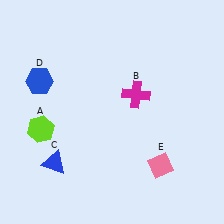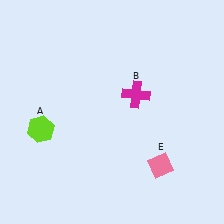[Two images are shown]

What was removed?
The blue hexagon (D), the blue triangle (C) were removed in Image 2.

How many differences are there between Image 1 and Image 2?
There are 2 differences between the two images.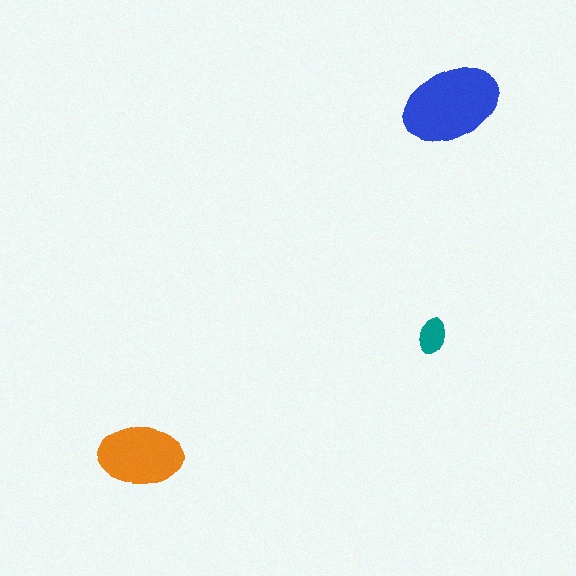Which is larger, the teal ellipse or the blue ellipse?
The blue one.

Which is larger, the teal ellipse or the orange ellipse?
The orange one.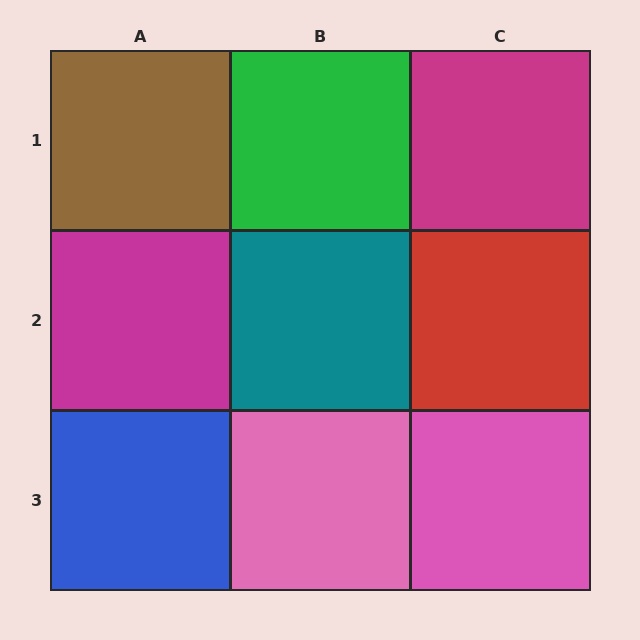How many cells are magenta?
2 cells are magenta.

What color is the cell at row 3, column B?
Pink.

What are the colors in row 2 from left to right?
Magenta, teal, red.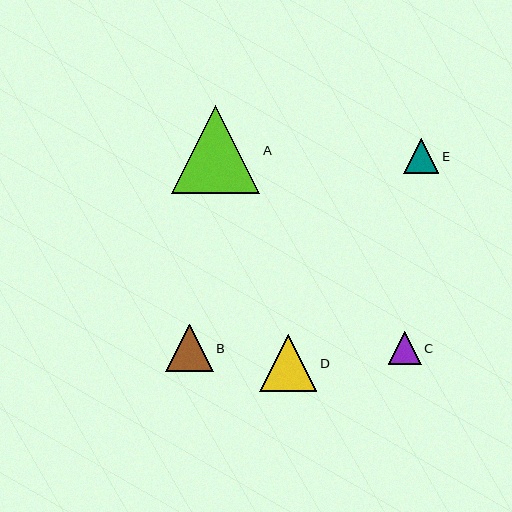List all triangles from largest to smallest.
From largest to smallest: A, D, B, E, C.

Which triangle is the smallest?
Triangle C is the smallest with a size of approximately 33 pixels.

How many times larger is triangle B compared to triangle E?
Triangle B is approximately 1.4 times the size of triangle E.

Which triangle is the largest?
Triangle A is the largest with a size of approximately 88 pixels.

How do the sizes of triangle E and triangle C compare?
Triangle E and triangle C are approximately the same size.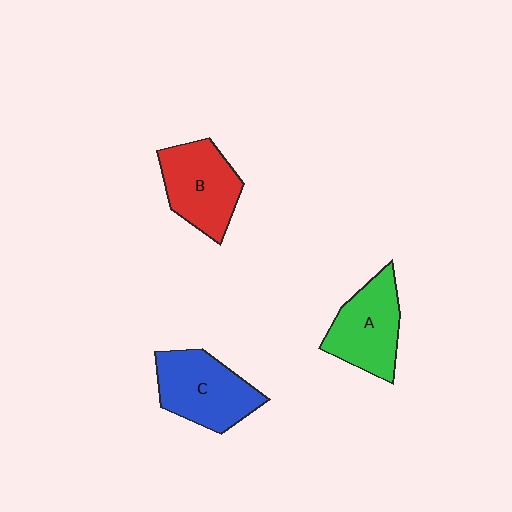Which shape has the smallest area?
Shape A (green).